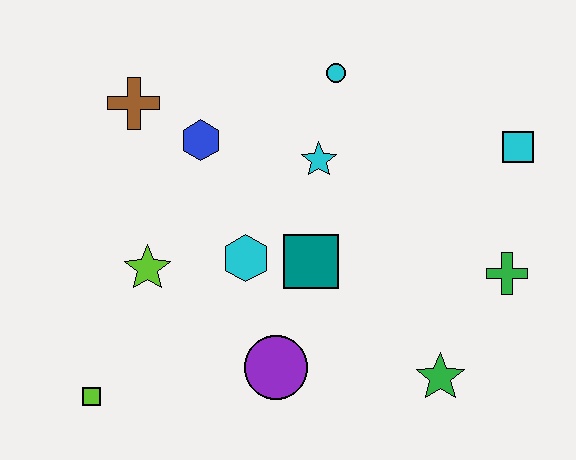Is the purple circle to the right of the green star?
No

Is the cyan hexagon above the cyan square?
No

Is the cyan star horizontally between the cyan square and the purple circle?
Yes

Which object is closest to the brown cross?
The blue hexagon is closest to the brown cross.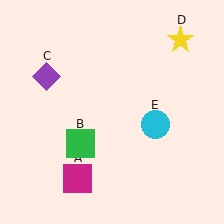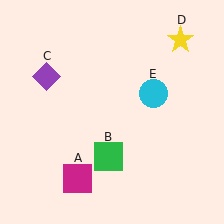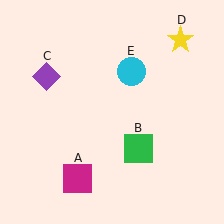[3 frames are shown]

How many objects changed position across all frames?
2 objects changed position: green square (object B), cyan circle (object E).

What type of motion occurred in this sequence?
The green square (object B), cyan circle (object E) rotated counterclockwise around the center of the scene.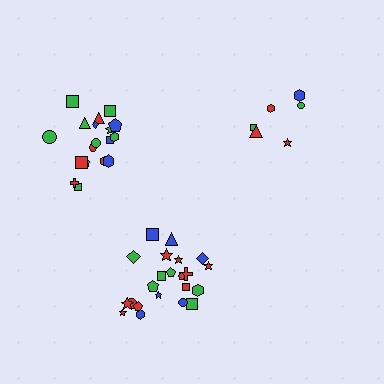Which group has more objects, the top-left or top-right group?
The top-left group.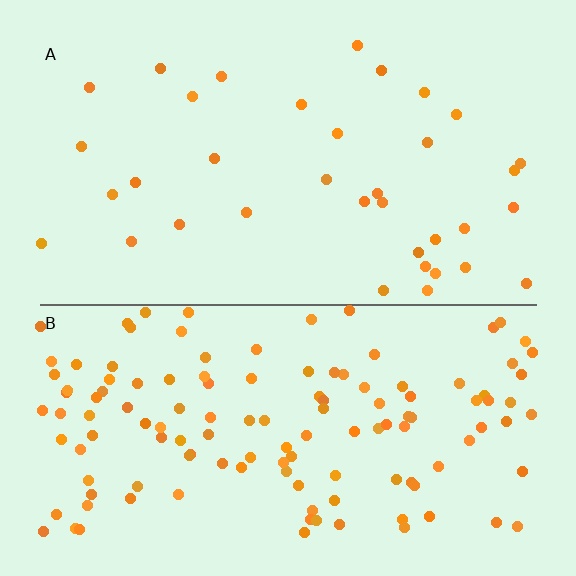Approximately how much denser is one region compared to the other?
Approximately 3.6× — region B over region A.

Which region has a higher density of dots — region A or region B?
B (the bottom).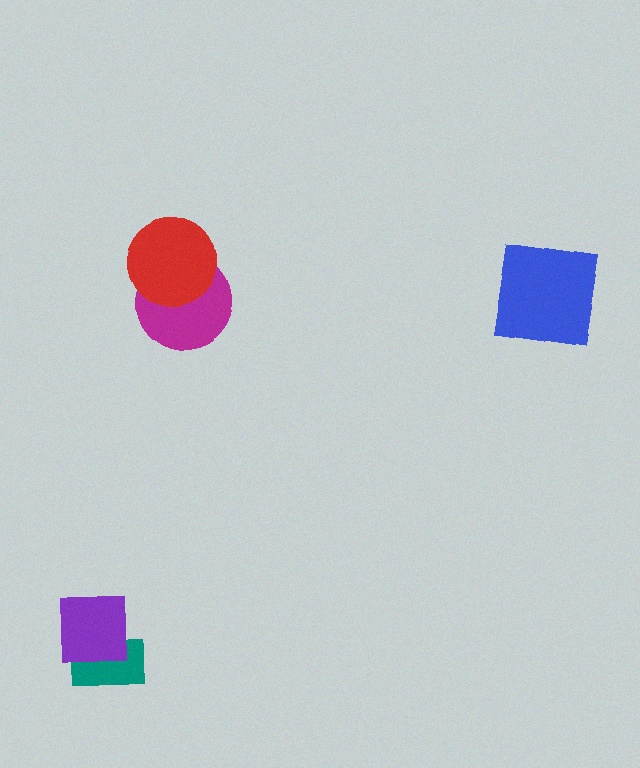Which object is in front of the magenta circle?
The red circle is in front of the magenta circle.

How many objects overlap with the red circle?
1 object overlaps with the red circle.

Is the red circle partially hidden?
No, no other shape covers it.